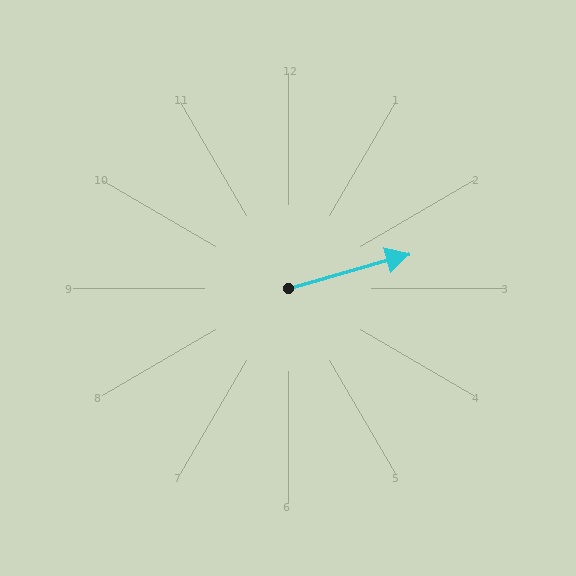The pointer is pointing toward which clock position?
Roughly 2 o'clock.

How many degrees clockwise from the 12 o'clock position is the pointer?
Approximately 74 degrees.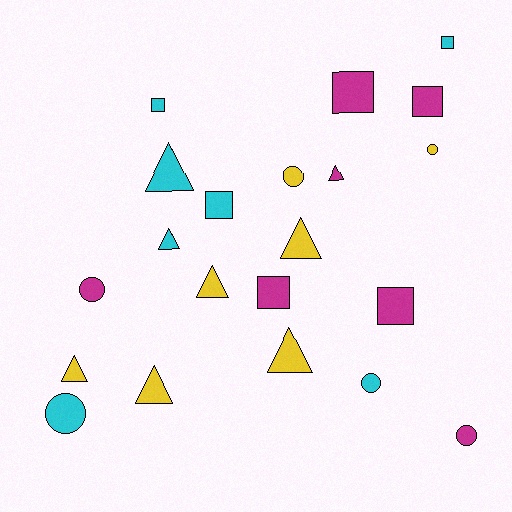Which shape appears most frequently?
Triangle, with 8 objects.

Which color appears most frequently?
Magenta, with 7 objects.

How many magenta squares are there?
There are 4 magenta squares.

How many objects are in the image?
There are 21 objects.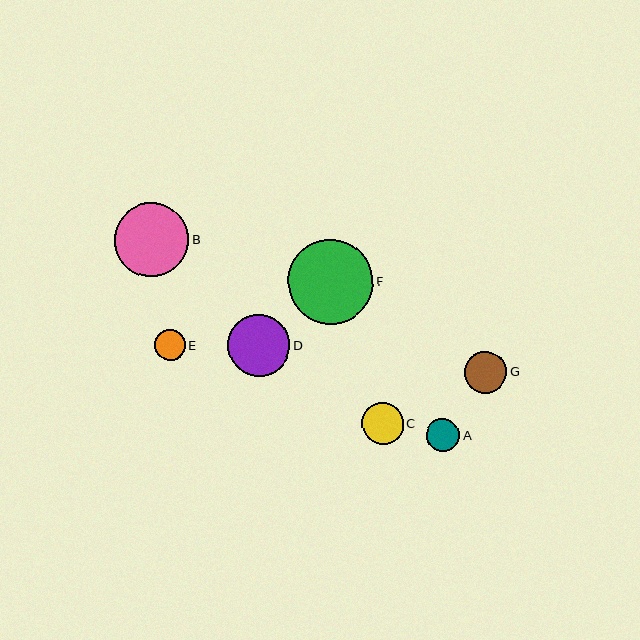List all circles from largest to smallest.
From largest to smallest: F, B, D, G, C, A, E.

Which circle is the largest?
Circle F is the largest with a size of approximately 85 pixels.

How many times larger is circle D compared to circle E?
Circle D is approximately 2.0 times the size of circle E.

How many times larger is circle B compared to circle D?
Circle B is approximately 1.2 times the size of circle D.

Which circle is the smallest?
Circle E is the smallest with a size of approximately 31 pixels.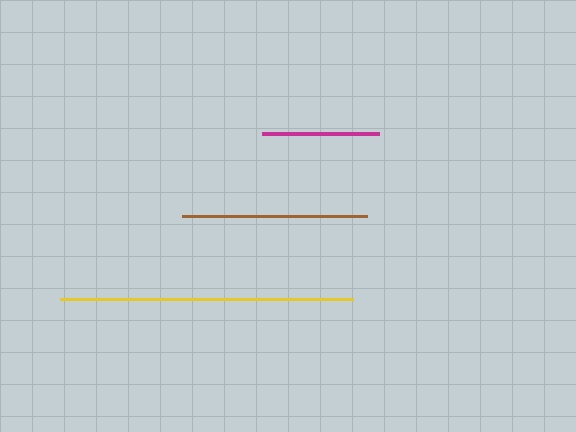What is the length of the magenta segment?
The magenta segment is approximately 117 pixels long.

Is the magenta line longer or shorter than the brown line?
The brown line is longer than the magenta line.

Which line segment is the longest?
The yellow line is the longest at approximately 293 pixels.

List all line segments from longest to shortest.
From longest to shortest: yellow, brown, magenta.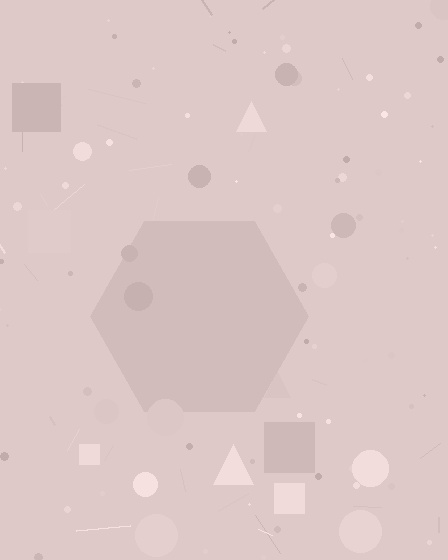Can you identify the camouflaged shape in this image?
The camouflaged shape is a hexagon.